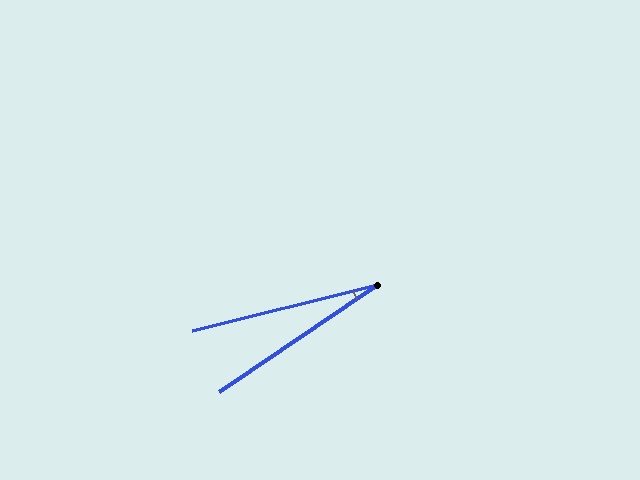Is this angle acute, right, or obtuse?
It is acute.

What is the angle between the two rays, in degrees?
Approximately 20 degrees.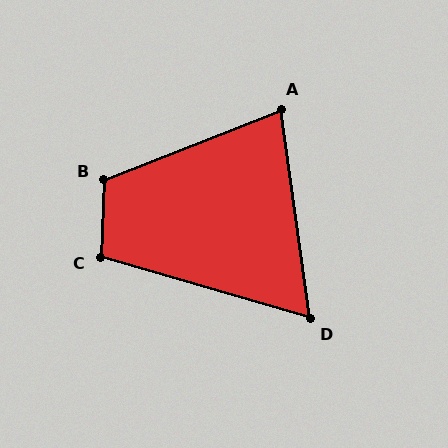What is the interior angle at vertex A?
Approximately 76 degrees (acute).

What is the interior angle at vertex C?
Approximately 104 degrees (obtuse).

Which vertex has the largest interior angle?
B, at approximately 114 degrees.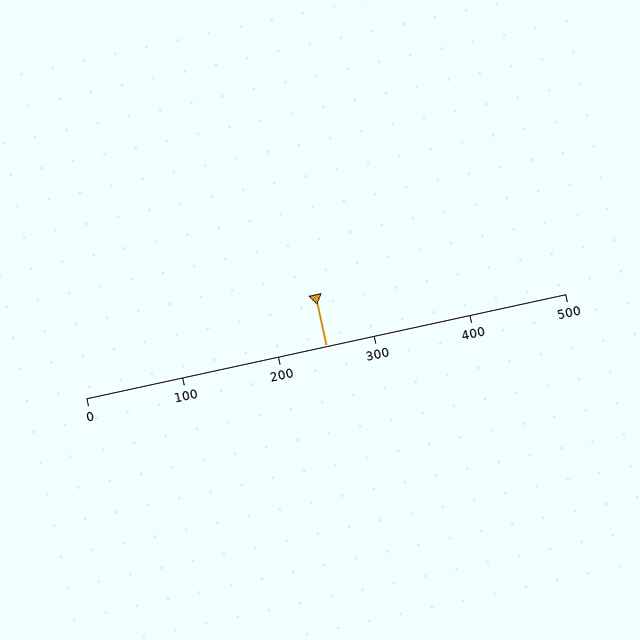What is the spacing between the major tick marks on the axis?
The major ticks are spaced 100 apart.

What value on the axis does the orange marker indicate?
The marker indicates approximately 250.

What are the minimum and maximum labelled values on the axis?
The axis runs from 0 to 500.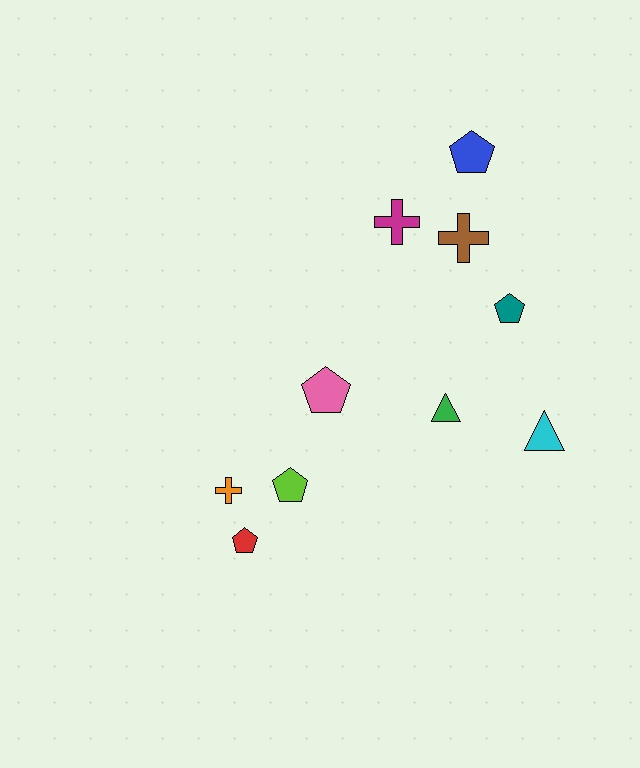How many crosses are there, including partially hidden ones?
There are 3 crosses.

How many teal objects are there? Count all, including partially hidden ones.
There is 1 teal object.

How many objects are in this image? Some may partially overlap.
There are 10 objects.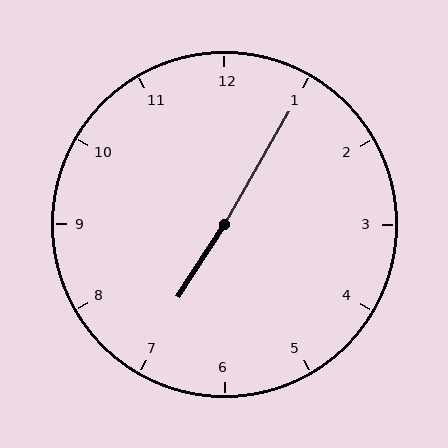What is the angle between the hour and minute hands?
Approximately 178 degrees.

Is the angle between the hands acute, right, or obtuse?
It is obtuse.